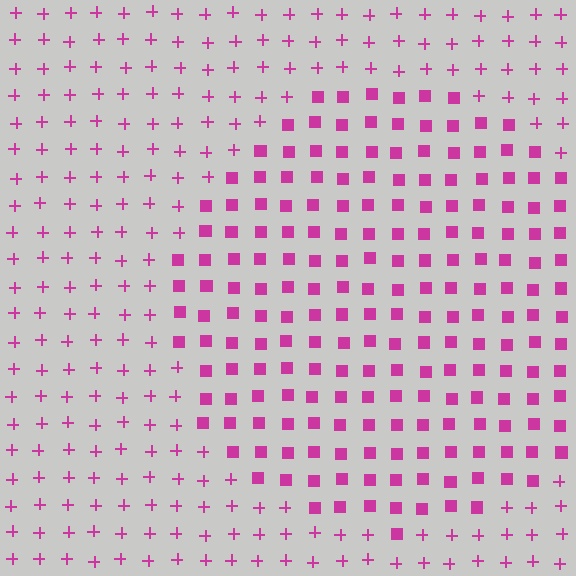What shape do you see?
I see a circle.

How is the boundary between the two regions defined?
The boundary is defined by a change in element shape: squares inside vs. plus signs outside. All elements share the same color and spacing.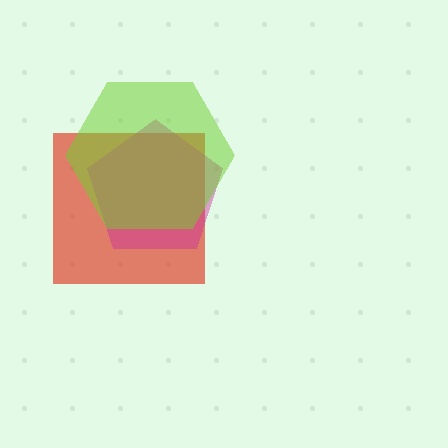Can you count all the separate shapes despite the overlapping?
Yes, there are 3 separate shapes.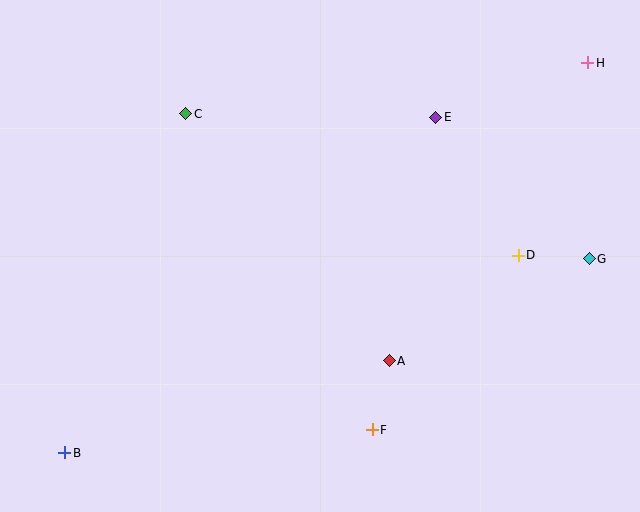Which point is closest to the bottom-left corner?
Point B is closest to the bottom-left corner.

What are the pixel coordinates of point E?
Point E is at (436, 117).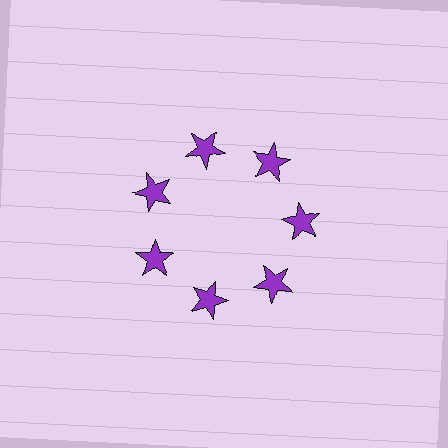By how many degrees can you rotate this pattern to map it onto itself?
The pattern maps onto itself every 51 degrees of rotation.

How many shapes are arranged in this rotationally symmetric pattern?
There are 7 shapes, arranged in 7 groups of 1.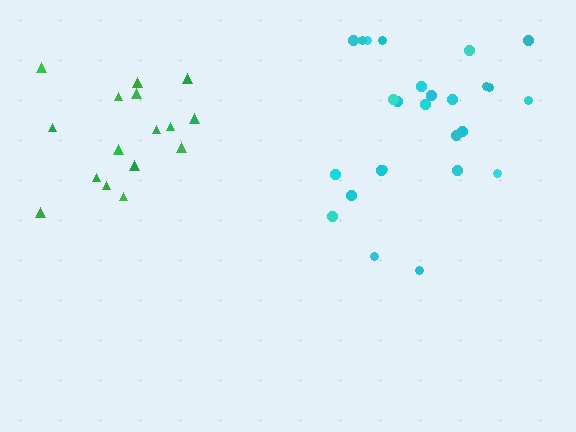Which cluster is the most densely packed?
Cyan.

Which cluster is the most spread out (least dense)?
Green.